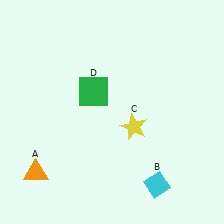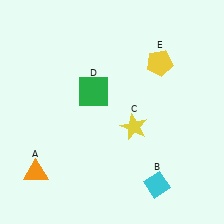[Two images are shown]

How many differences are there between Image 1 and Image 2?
There is 1 difference between the two images.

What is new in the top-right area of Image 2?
A yellow pentagon (E) was added in the top-right area of Image 2.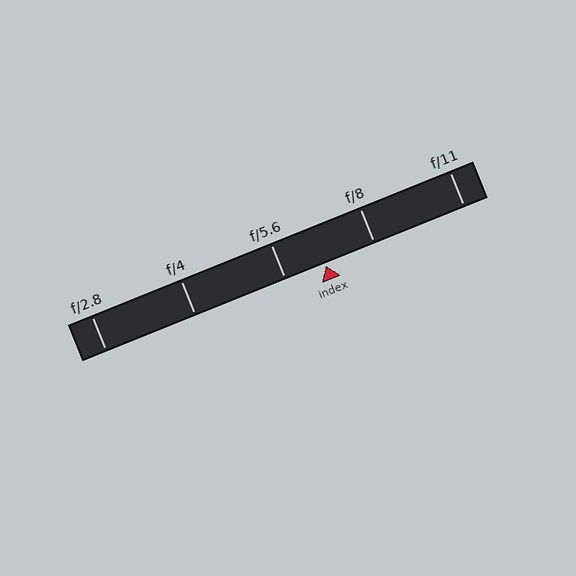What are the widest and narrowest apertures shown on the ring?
The widest aperture shown is f/2.8 and the narrowest is f/11.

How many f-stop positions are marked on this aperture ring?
There are 5 f-stop positions marked.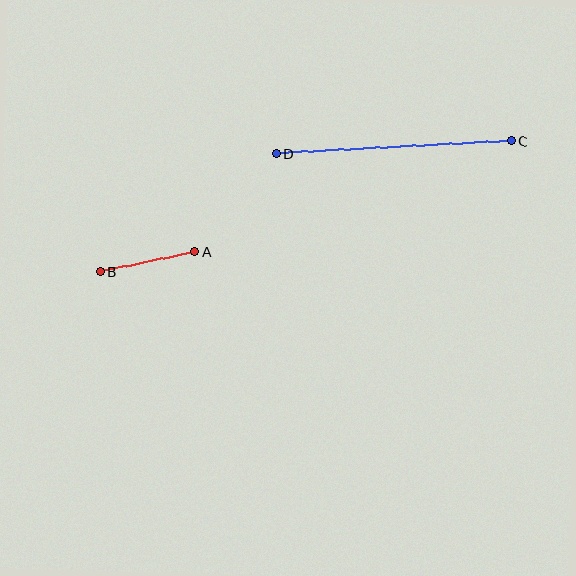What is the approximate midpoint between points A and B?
The midpoint is at approximately (148, 262) pixels.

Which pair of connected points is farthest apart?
Points C and D are farthest apart.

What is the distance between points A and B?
The distance is approximately 96 pixels.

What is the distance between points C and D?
The distance is approximately 236 pixels.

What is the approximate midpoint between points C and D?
The midpoint is at approximately (394, 147) pixels.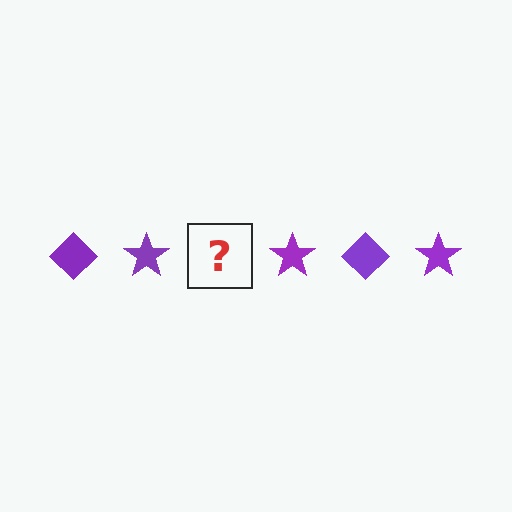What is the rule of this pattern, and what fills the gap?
The rule is that the pattern cycles through diamond, star shapes in purple. The gap should be filled with a purple diamond.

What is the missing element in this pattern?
The missing element is a purple diamond.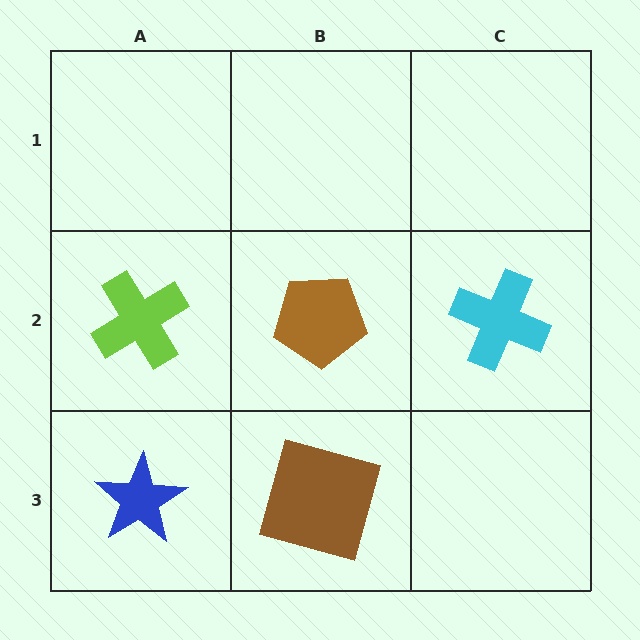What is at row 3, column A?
A blue star.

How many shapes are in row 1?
0 shapes.